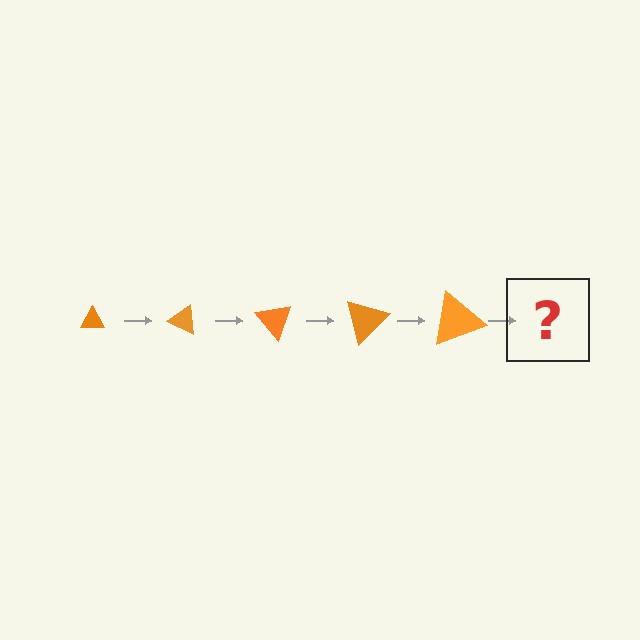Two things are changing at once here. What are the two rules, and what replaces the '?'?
The two rules are that the triangle grows larger each step and it rotates 25 degrees each step. The '?' should be a triangle, larger than the previous one and rotated 125 degrees from the start.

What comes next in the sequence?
The next element should be a triangle, larger than the previous one and rotated 125 degrees from the start.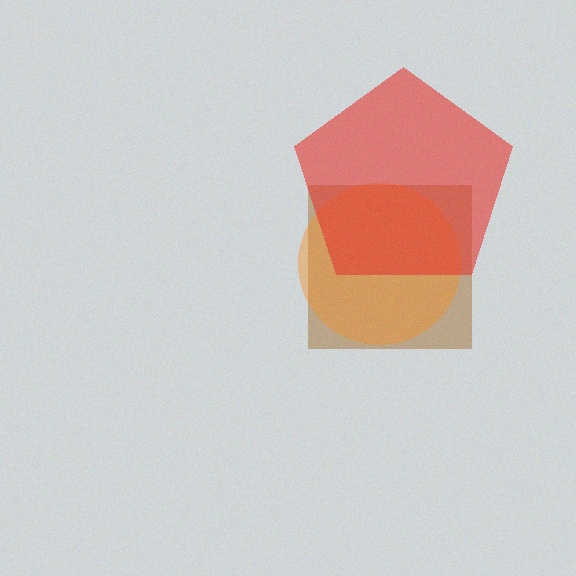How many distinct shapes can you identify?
There are 3 distinct shapes: a brown square, an orange circle, a red pentagon.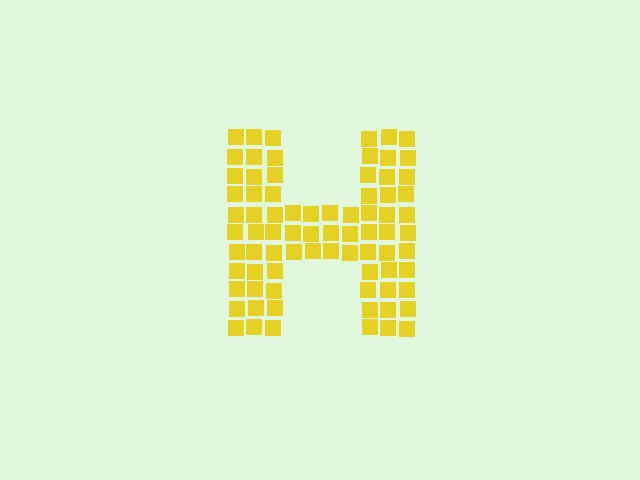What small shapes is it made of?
It is made of small squares.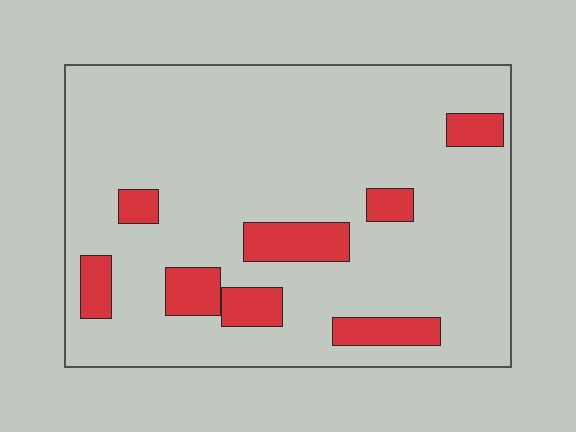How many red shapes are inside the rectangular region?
8.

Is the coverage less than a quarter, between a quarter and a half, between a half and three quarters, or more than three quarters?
Less than a quarter.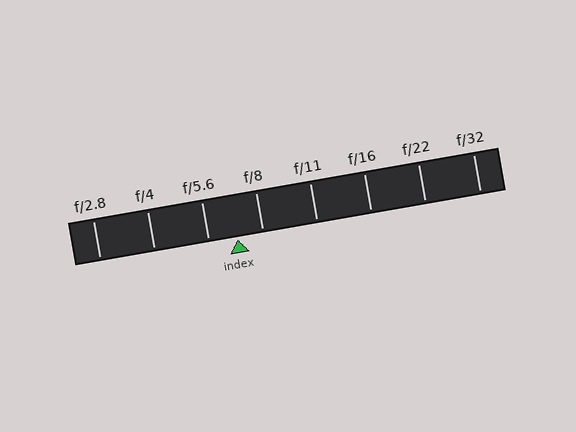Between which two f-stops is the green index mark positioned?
The index mark is between f/5.6 and f/8.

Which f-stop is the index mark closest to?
The index mark is closest to f/8.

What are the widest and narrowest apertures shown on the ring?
The widest aperture shown is f/2.8 and the narrowest is f/32.